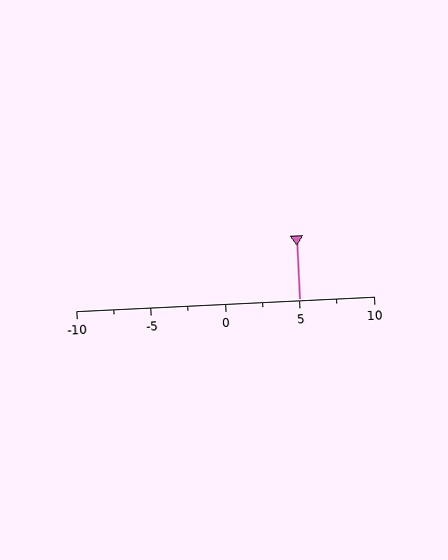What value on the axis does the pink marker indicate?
The marker indicates approximately 5.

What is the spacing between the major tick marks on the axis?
The major ticks are spaced 5 apart.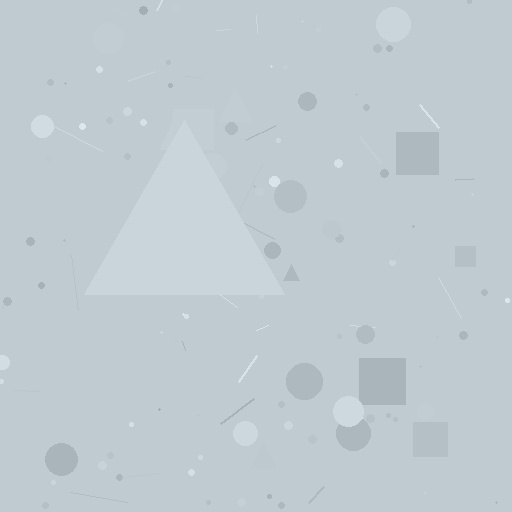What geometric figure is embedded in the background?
A triangle is embedded in the background.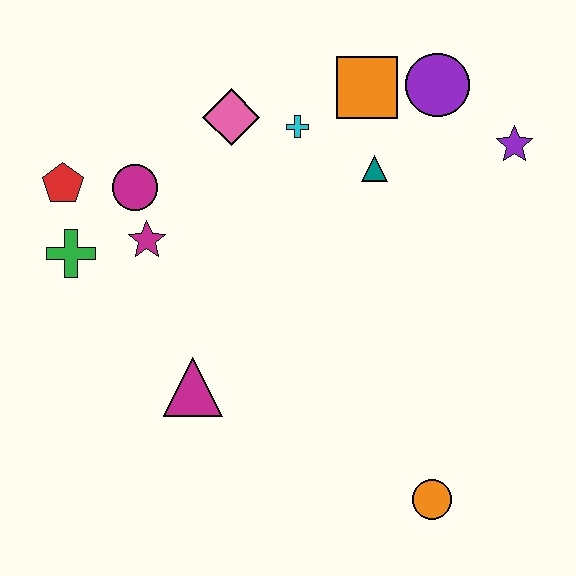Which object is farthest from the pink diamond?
The orange circle is farthest from the pink diamond.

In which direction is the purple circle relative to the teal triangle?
The purple circle is above the teal triangle.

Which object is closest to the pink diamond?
The cyan cross is closest to the pink diamond.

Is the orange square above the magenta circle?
Yes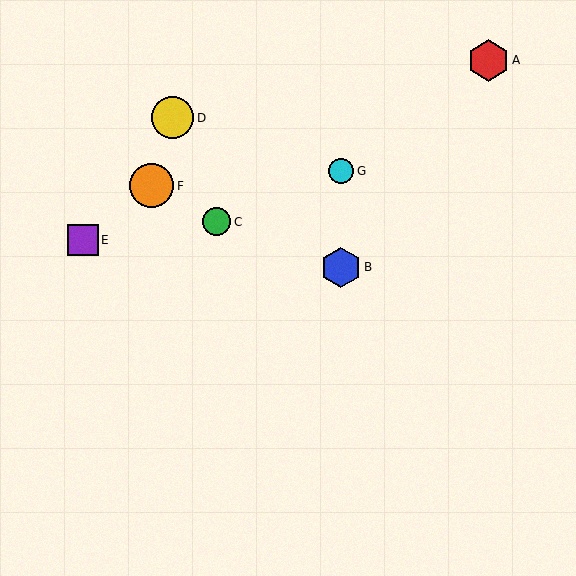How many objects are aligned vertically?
2 objects (B, G) are aligned vertically.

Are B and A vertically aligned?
No, B is at x≈341 and A is at x≈489.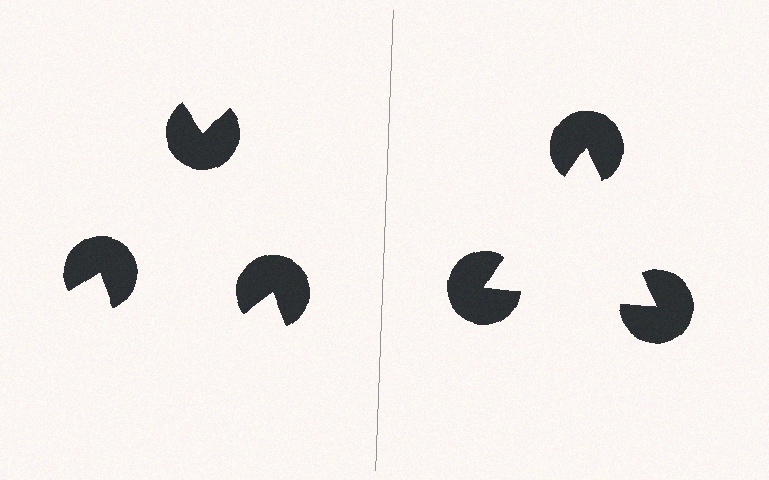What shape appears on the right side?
An illusory triangle.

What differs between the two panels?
The pac-man discs are positioned identically on both sides; only the wedge orientations differ. On the right they align to a triangle; on the left they are misaligned.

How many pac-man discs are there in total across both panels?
6 — 3 on each side.